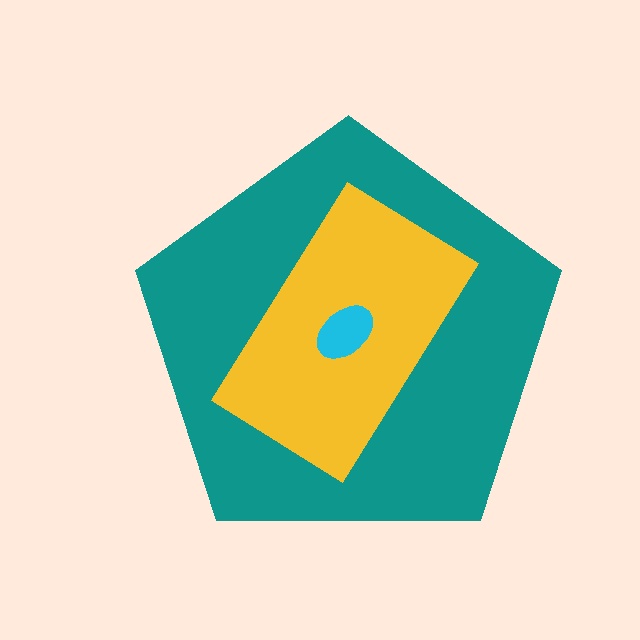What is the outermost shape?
The teal pentagon.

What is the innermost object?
The cyan ellipse.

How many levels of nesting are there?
3.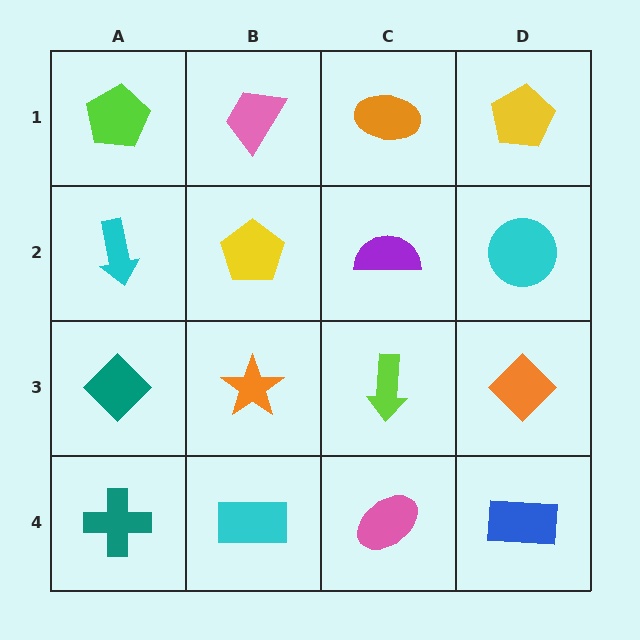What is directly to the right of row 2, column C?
A cyan circle.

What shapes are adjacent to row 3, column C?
A purple semicircle (row 2, column C), a pink ellipse (row 4, column C), an orange star (row 3, column B), an orange diamond (row 3, column D).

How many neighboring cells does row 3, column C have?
4.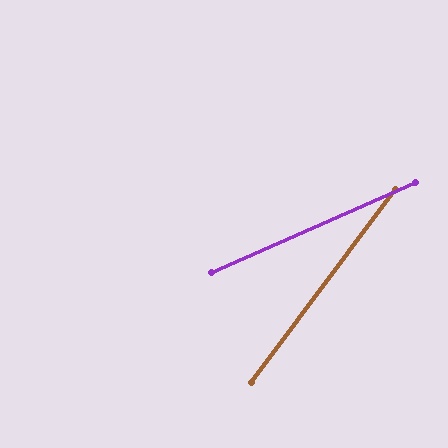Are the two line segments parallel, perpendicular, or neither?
Neither parallel nor perpendicular — they differ by about 29°.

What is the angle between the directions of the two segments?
Approximately 29 degrees.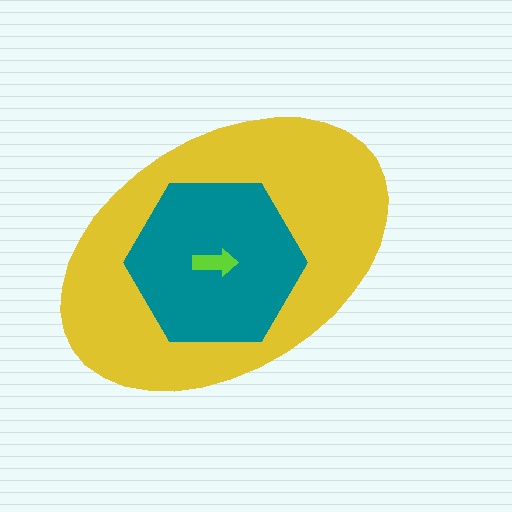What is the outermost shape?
The yellow ellipse.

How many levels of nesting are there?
3.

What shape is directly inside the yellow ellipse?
The teal hexagon.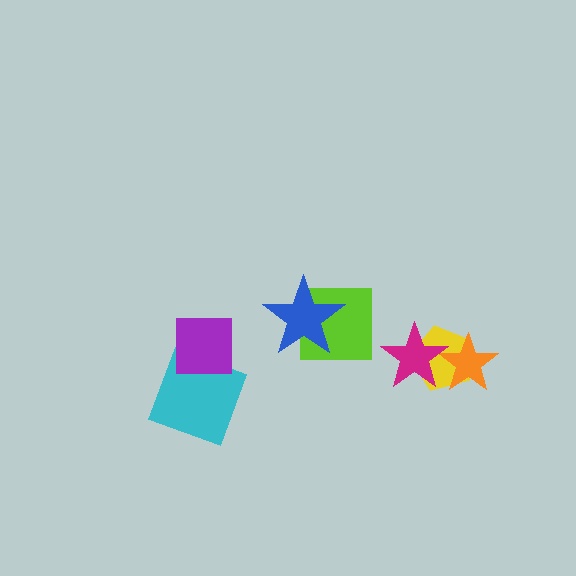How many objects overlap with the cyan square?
1 object overlaps with the cyan square.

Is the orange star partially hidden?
Yes, it is partially covered by another shape.